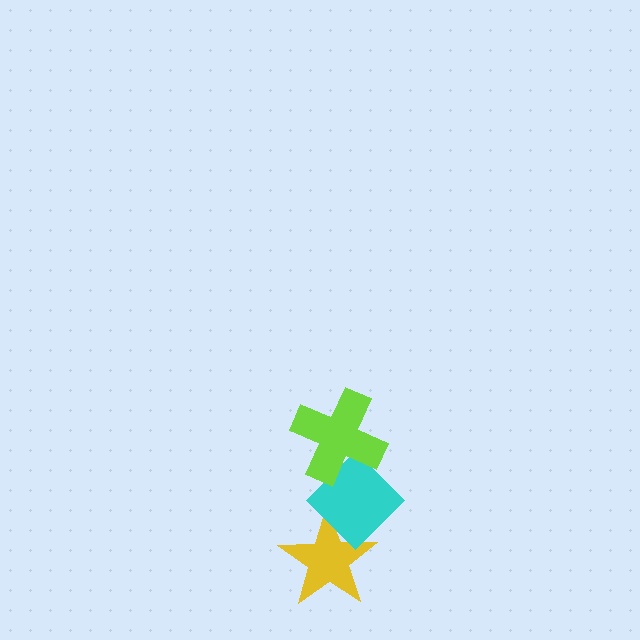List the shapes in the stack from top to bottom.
From top to bottom: the lime cross, the cyan diamond, the yellow star.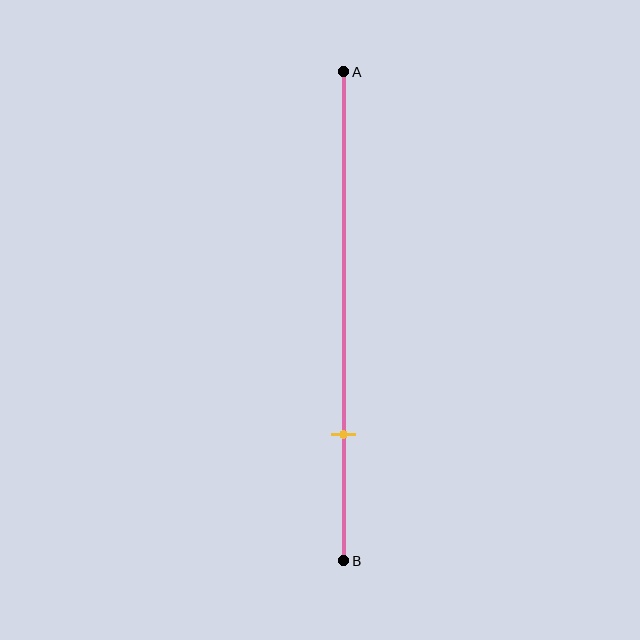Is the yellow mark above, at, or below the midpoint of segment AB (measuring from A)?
The yellow mark is below the midpoint of segment AB.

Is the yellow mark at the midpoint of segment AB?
No, the mark is at about 75% from A, not at the 50% midpoint.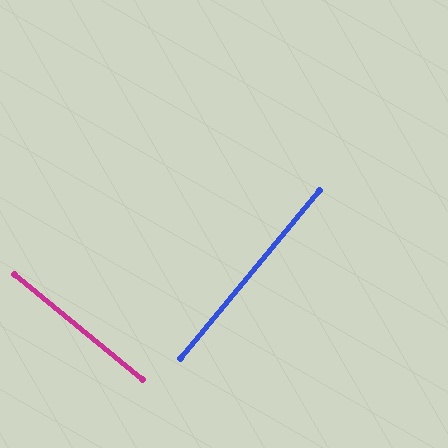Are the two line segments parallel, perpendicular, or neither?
Perpendicular — they meet at approximately 90°.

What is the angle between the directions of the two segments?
Approximately 90 degrees.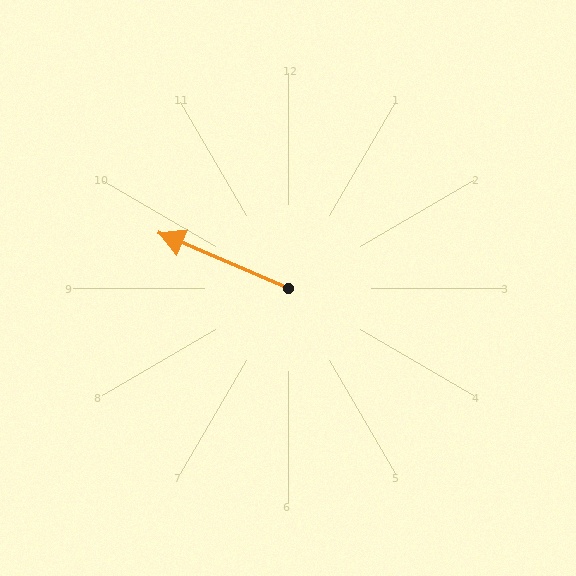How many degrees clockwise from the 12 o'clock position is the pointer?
Approximately 293 degrees.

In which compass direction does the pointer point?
Northwest.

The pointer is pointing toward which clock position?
Roughly 10 o'clock.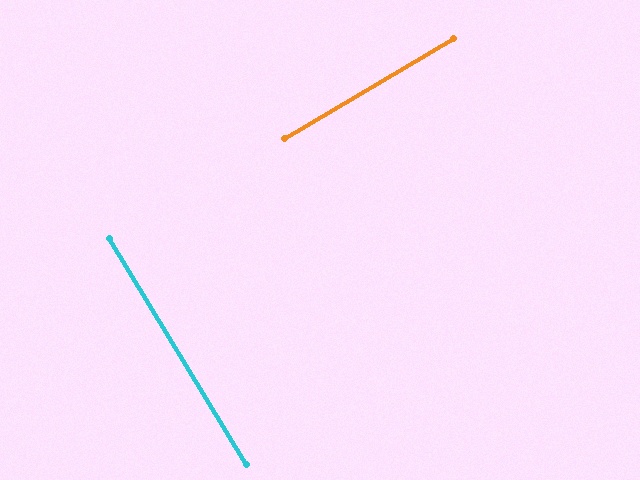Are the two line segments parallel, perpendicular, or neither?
Perpendicular — they meet at approximately 90°.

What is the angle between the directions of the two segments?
Approximately 90 degrees.